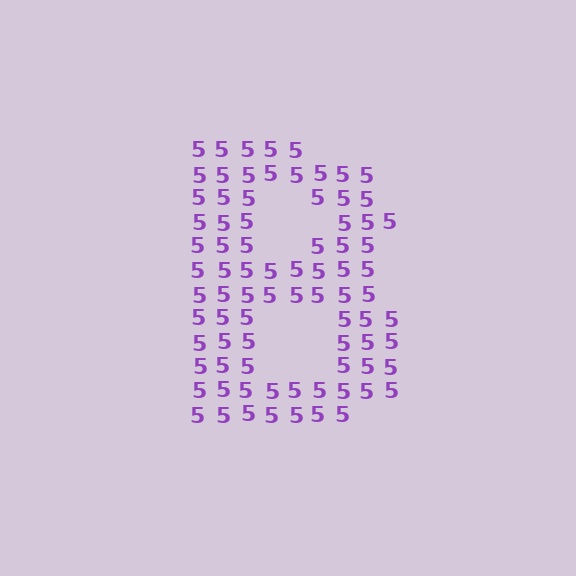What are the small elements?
The small elements are digit 5's.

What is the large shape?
The large shape is the letter B.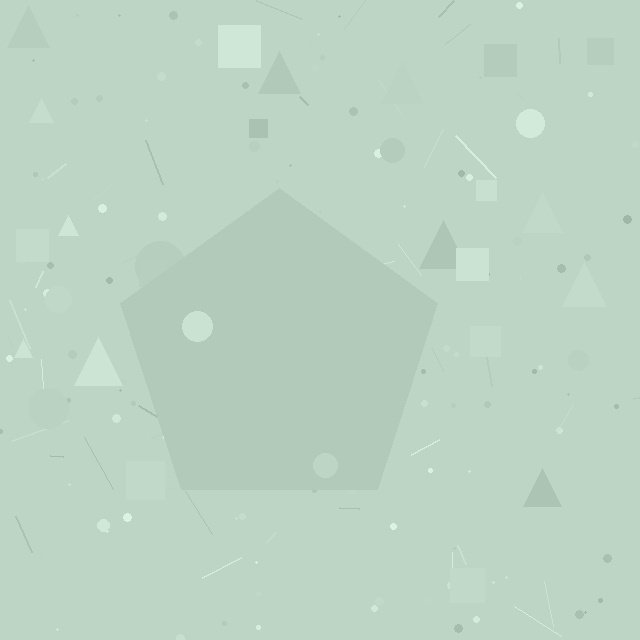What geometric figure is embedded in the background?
A pentagon is embedded in the background.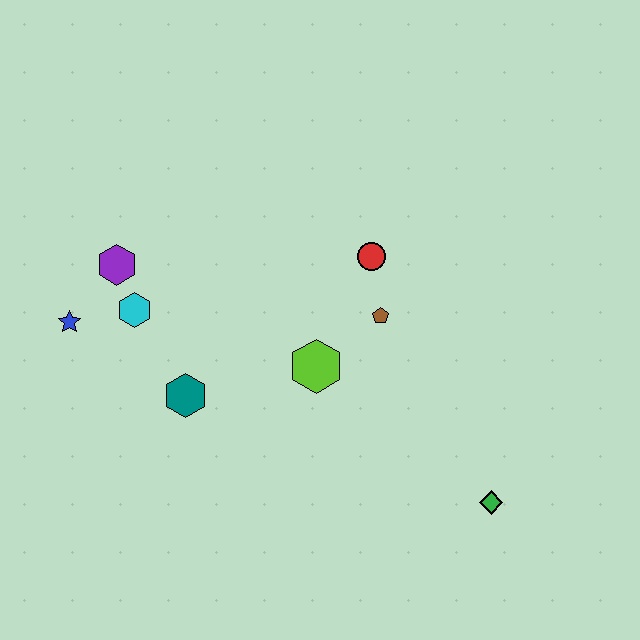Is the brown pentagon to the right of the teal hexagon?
Yes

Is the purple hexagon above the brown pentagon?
Yes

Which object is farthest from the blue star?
The green diamond is farthest from the blue star.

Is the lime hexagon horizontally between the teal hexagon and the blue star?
No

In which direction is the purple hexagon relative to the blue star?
The purple hexagon is above the blue star.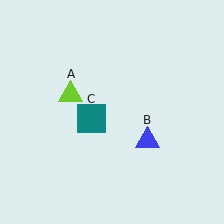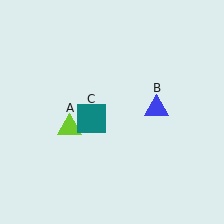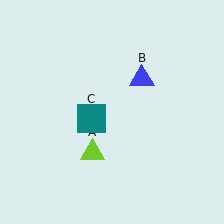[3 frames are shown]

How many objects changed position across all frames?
2 objects changed position: lime triangle (object A), blue triangle (object B).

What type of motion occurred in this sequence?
The lime triangle (object A), blue triangle (object B) rotated counterclockwise around the center of the scene.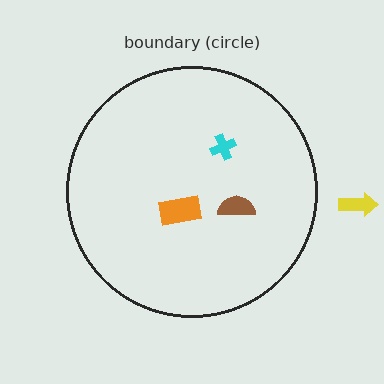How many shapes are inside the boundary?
3 inside, 1 outside.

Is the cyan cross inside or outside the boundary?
Inside.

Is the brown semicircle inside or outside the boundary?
Inside.